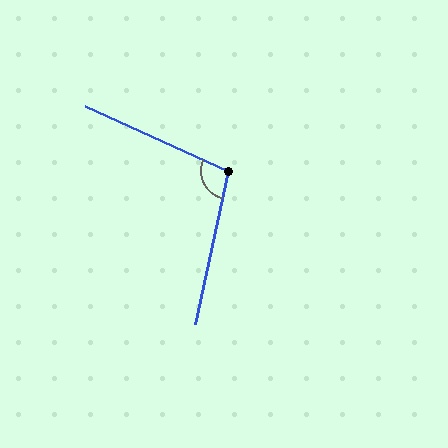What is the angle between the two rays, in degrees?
Approximately 102 degrees.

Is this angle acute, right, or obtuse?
It is obtuse.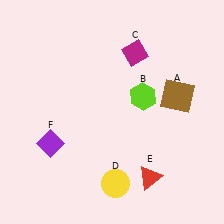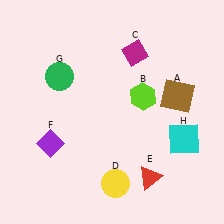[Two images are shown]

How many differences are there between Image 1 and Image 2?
There are 2 differences between the two images.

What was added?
A green circle (G), a cyan square (H) were added in Image 2.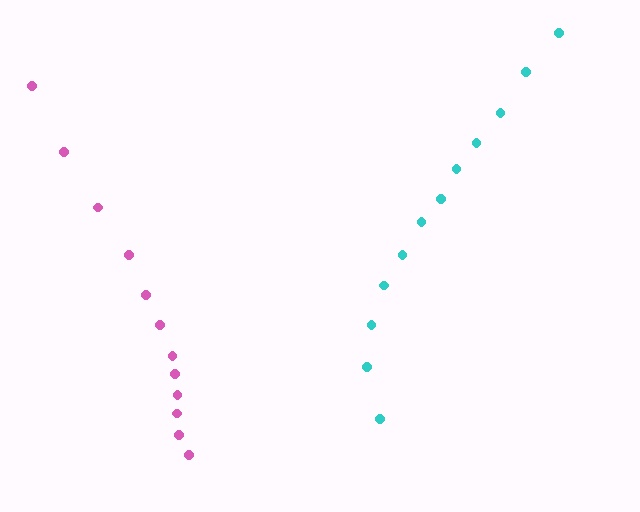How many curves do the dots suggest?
There are 2 distinct paths.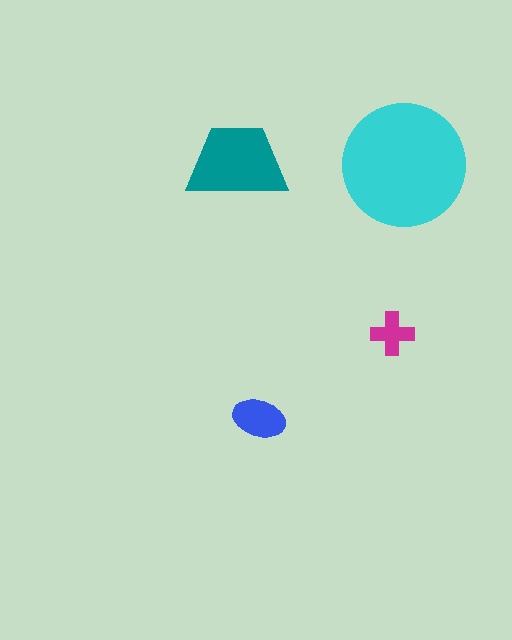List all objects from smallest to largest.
The magenta cross, the blue ellipse, the teal trapezoid, the cyan circle.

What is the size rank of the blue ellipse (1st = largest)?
3rd.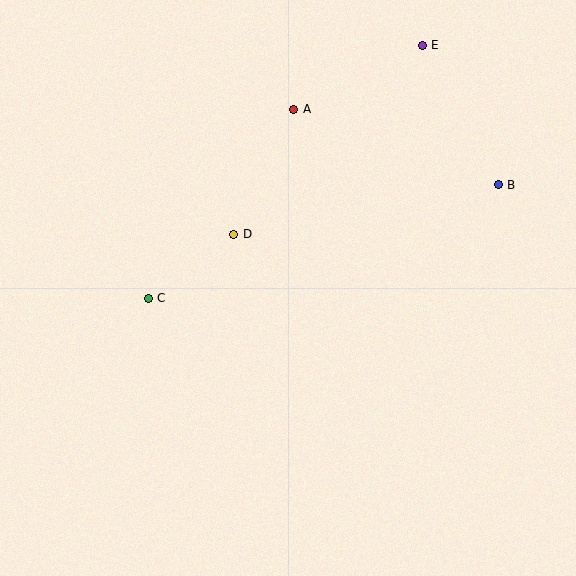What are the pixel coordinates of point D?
Point D is at (234, 234).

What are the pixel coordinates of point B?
Point B is at (498, 185).